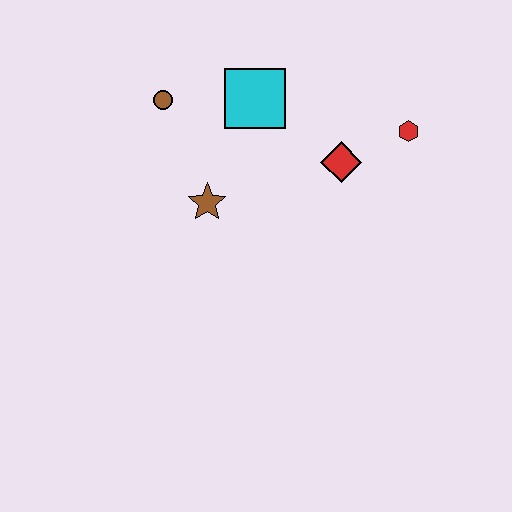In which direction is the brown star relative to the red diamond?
The brown star is to the left of the red diamond.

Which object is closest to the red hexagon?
The red diamond is closest to the red hexagon.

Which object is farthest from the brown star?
The red hexagon is farthest from the brown star.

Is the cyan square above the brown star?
Yes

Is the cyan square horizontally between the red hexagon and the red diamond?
No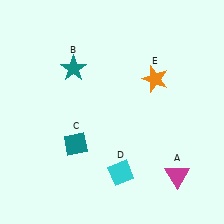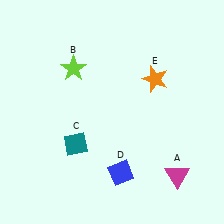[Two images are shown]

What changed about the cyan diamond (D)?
In Image 1, D is cyan. In Image 2, it changed to blue.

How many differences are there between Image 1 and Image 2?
There are 2 differences between the two images.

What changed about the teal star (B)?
In Image 1, B is teal. In Image 2, it changed to lime.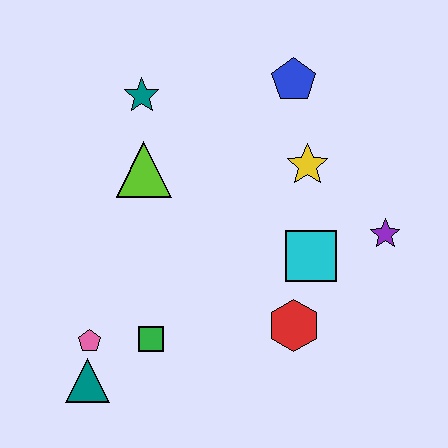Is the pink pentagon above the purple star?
No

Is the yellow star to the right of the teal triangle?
Yes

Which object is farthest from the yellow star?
The teal triangle is farthest from the yellow star.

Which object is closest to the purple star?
The cyan square is closest to the purple star.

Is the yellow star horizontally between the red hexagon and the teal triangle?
No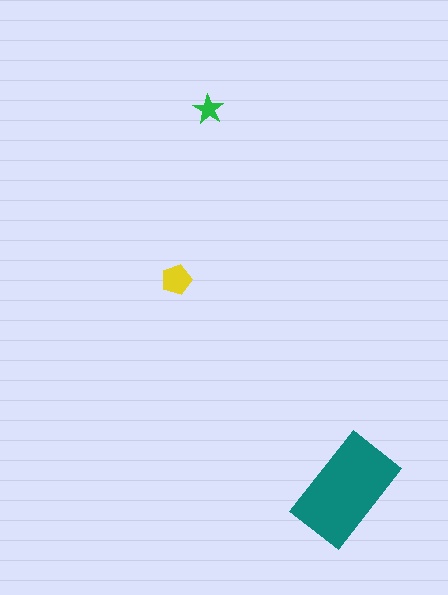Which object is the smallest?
The green star.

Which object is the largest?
The teal rectangle.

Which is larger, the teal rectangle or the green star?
The teal rectangle.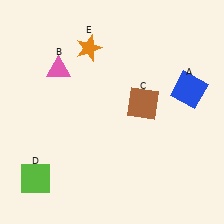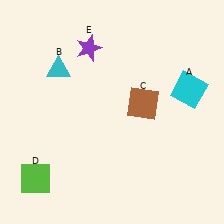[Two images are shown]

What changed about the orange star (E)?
In Image 1, E is orange. In Image 2, it changed to purple.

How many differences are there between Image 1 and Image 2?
There are 3 differences between the two images.